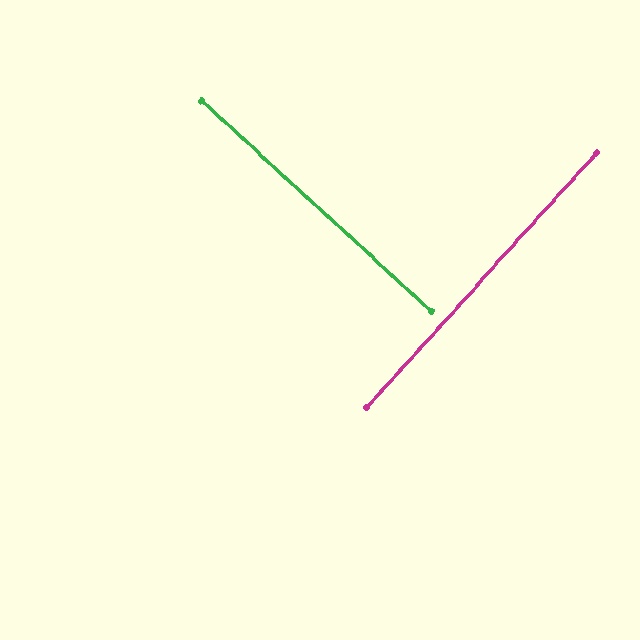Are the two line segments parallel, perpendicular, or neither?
Perpendicular — they meet at approximately 89°.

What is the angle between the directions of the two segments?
Approximately 89 degrees.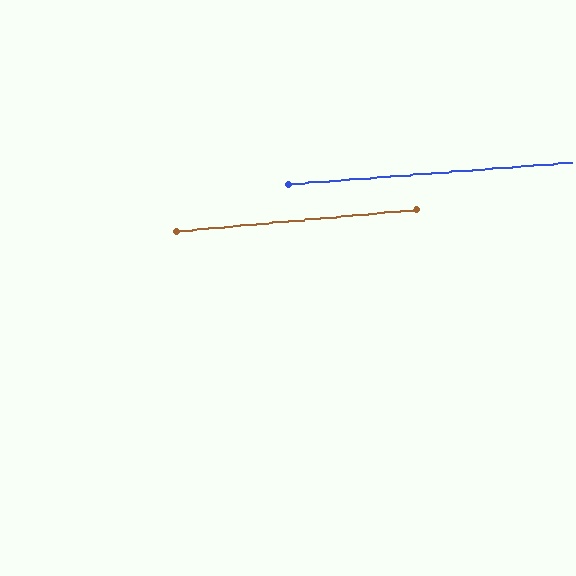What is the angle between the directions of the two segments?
Approximately 1 degree.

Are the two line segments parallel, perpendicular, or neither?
Parallel — their directions differ by only 0.9°.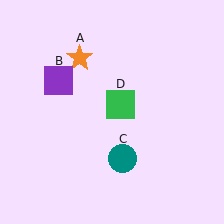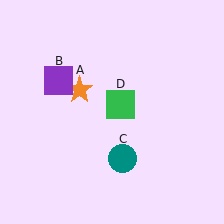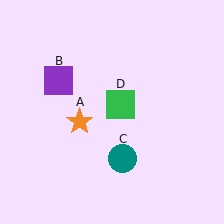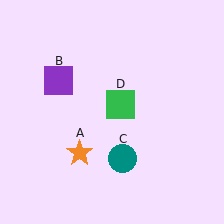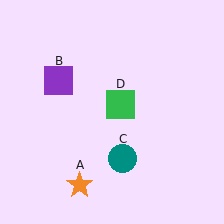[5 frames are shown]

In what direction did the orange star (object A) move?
The orange star (object A) moved down.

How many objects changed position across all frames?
1 object changed position: orange star (object A).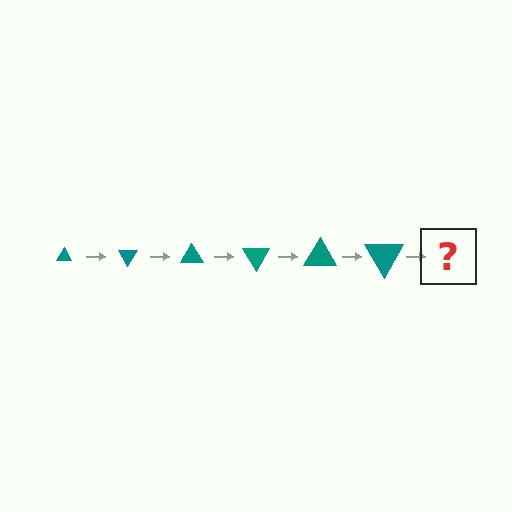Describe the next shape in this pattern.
It should be a triangle, larger than the previous one and rotated 360 degrees from the start.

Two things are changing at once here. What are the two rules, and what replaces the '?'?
The two rules are that the triangle grows larger each step and it rotates 60 degrees each step. The '?' should be a triangle, larger than the previous one and rotated 360 degrees from the start.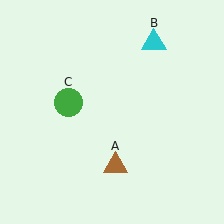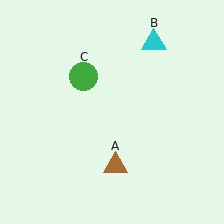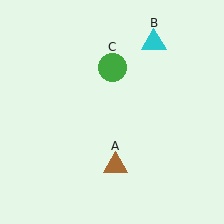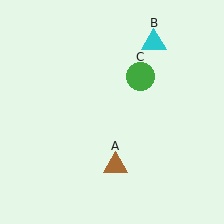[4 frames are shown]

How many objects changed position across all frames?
1 object changed position: green circle (object C).